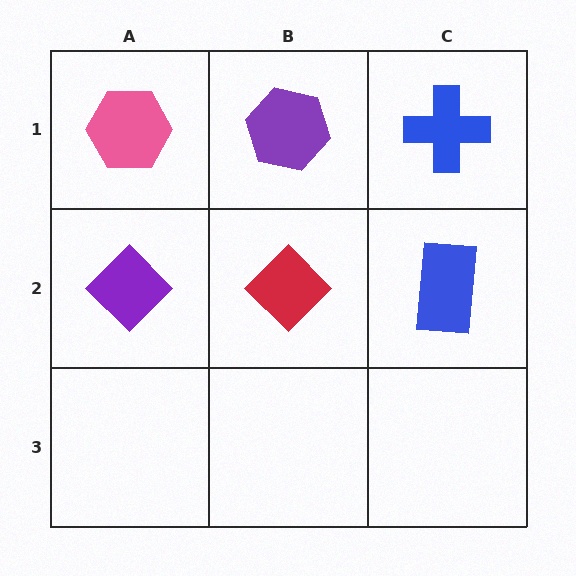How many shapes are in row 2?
3 shapes.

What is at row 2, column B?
A red diamond.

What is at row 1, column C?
A blue cross.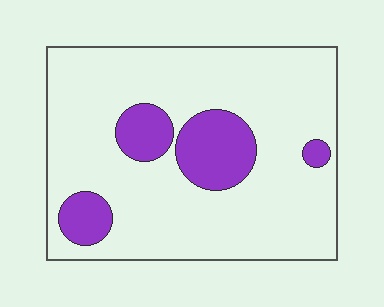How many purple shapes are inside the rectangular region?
4.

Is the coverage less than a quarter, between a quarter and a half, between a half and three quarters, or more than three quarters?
Less than a quarter.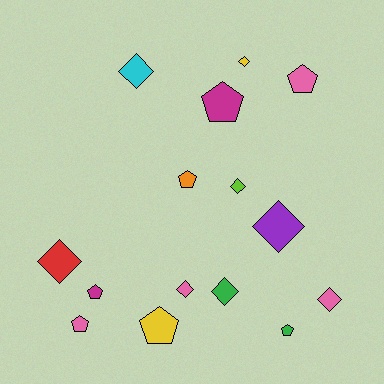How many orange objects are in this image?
There is 1 orange object.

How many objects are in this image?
There are 15 objects.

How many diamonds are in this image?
There are 8 diamonds.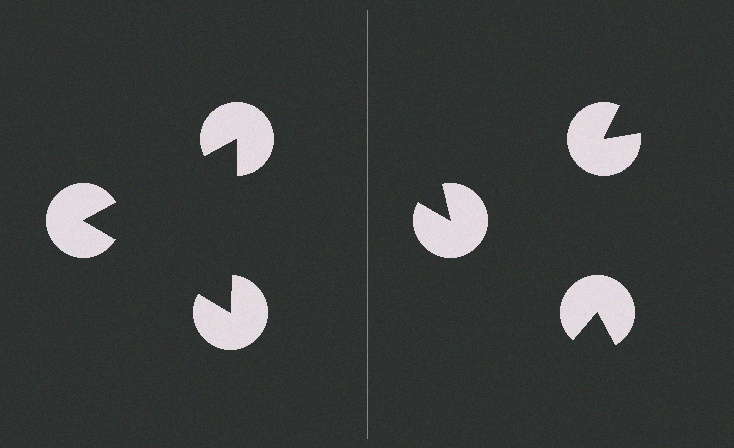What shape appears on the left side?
An illusory triangle.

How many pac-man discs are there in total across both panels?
6 — 3 on each side.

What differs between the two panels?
The pac-man discs are positioned identically on both sides; only the wedge orientations differ. On the left they align to a triangle; on the right they are misaligned.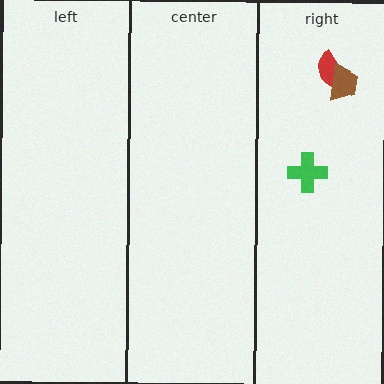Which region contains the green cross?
The right region.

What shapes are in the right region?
The green cross, the red semicircle, the brown trapezoid.